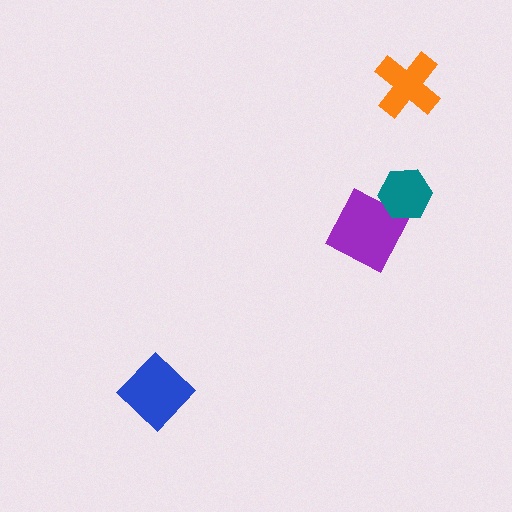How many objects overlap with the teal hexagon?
1 object overlaps with the teal hexagon.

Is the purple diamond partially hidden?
Yes, it is partially covered by another shape.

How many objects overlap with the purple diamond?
1 object overlaps with the purple diamond.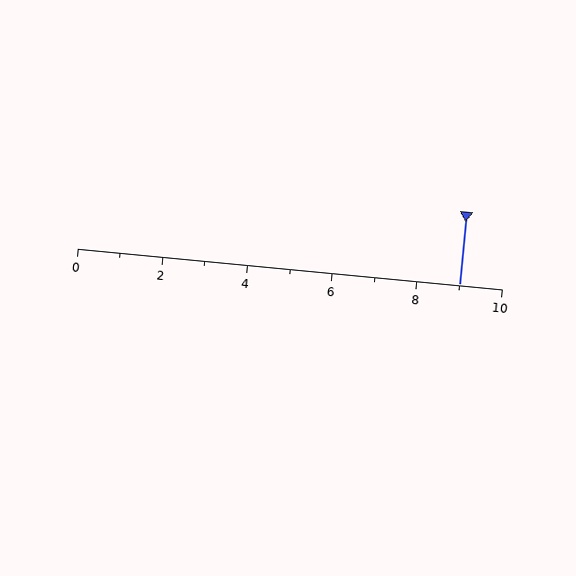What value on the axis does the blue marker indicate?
The marker indicates approximately 9.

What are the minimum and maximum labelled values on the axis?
The axis runs from 0 to 10.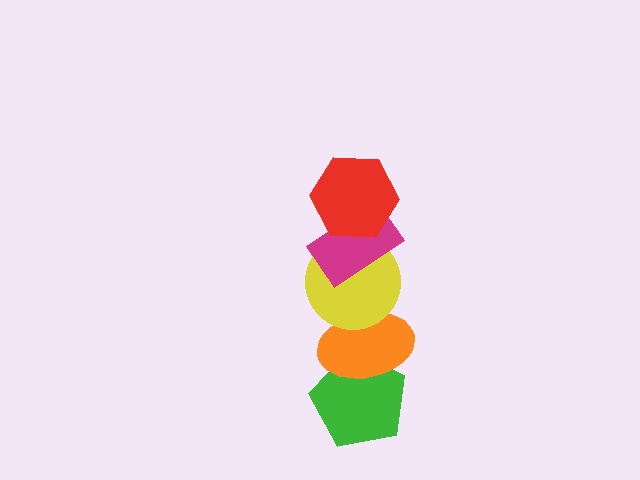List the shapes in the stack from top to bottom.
From top to bottom: the red hexagon, the magenta rectangle, the yellow circle, the orange ellipse, the green pentagon.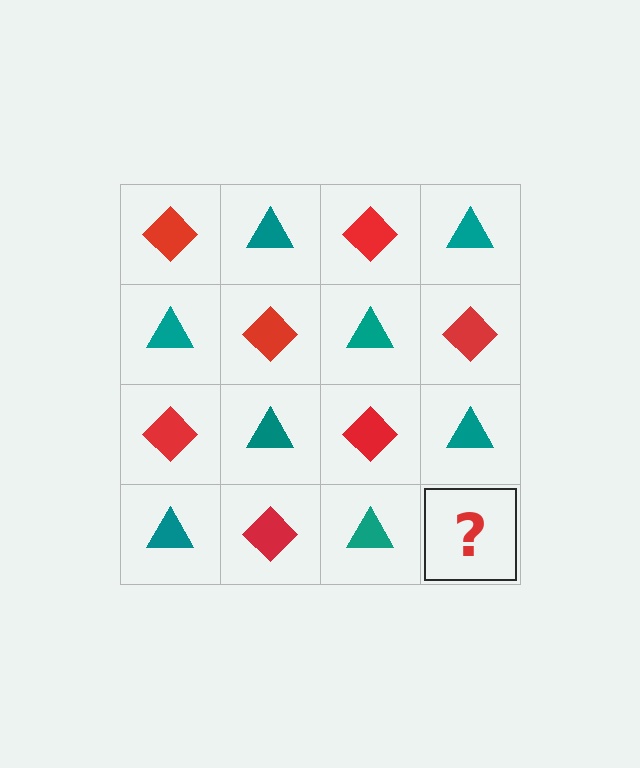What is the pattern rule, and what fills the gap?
The rule is that it alternates red diamond and teal triangle in a checkerboard pattern. The gap should be filled with a red diamond.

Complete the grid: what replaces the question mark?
The question mark should be replaced with a red diamond.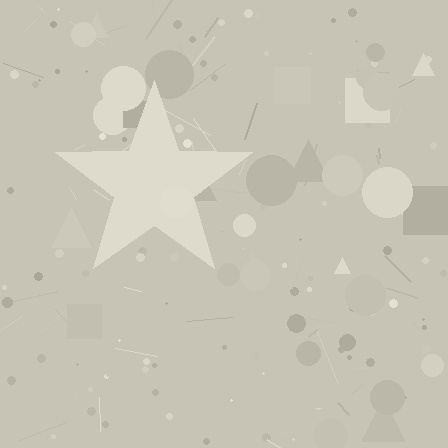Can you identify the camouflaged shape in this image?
The camouflaged shape is a star.